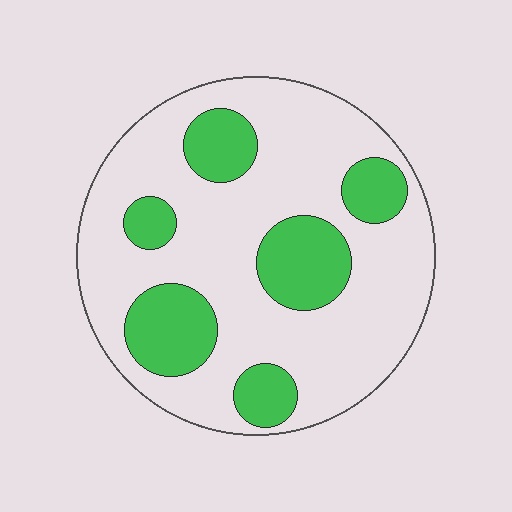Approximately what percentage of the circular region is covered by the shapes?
Approximately 25%.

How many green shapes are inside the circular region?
6.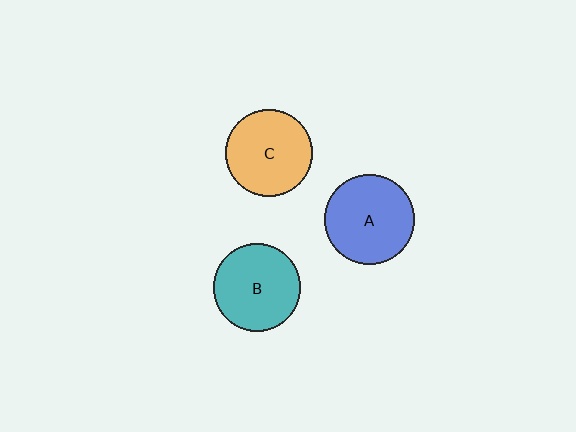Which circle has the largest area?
Circle A (blue).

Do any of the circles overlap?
No, none of the circles overlap.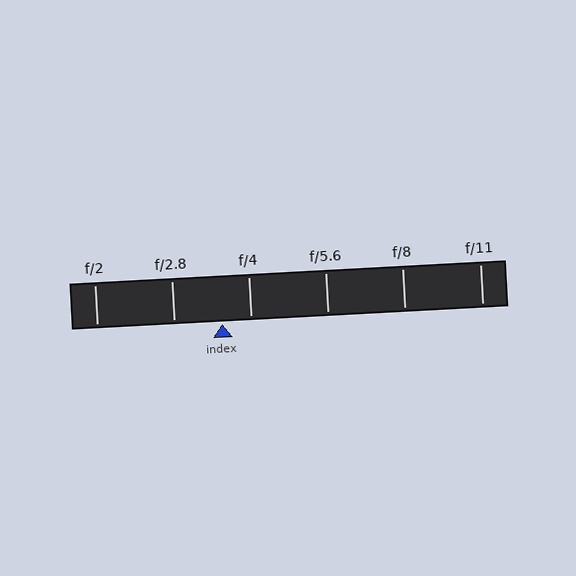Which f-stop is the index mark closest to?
The index mark is closest to f/4.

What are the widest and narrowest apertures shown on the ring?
The widest aperture shown is f/2 and the narrowest is f/11.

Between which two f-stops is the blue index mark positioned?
The index mark is between f/2.8 and f/4.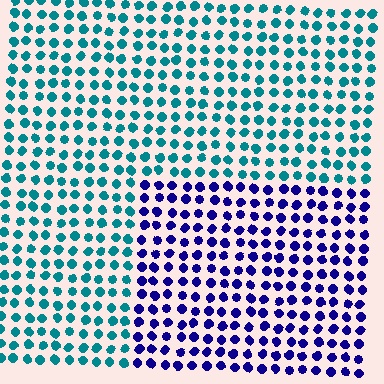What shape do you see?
I see a rectangle.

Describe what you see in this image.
The image is filled with small teal elements in a uniform arrangement. A rectangle-shaped region is visible where the elements are tinted to a slightly different hue, forming a subtle color boundary.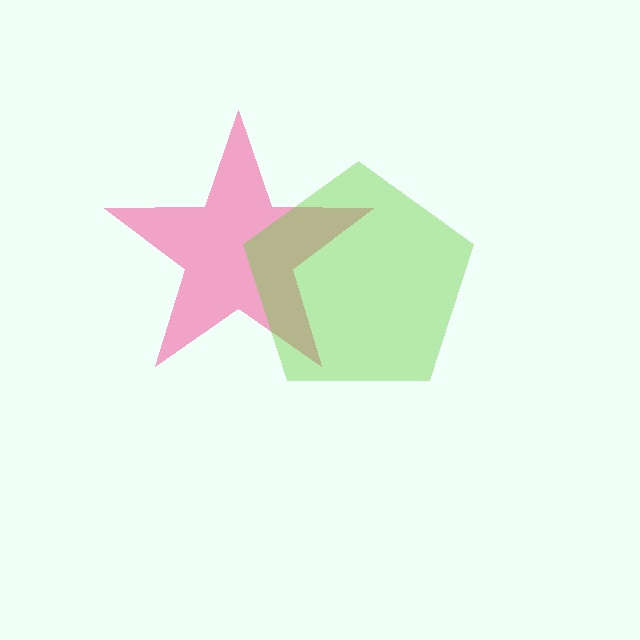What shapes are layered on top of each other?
The layered shapes are: a pink star, a lime pentagon.